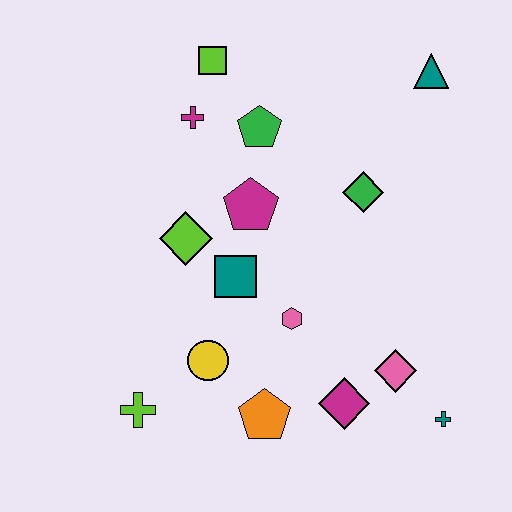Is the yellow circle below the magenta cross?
Yes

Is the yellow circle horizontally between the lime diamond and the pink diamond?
Yes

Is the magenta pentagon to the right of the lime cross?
Yes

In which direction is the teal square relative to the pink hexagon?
The teal square is to the left of the pink hexagon.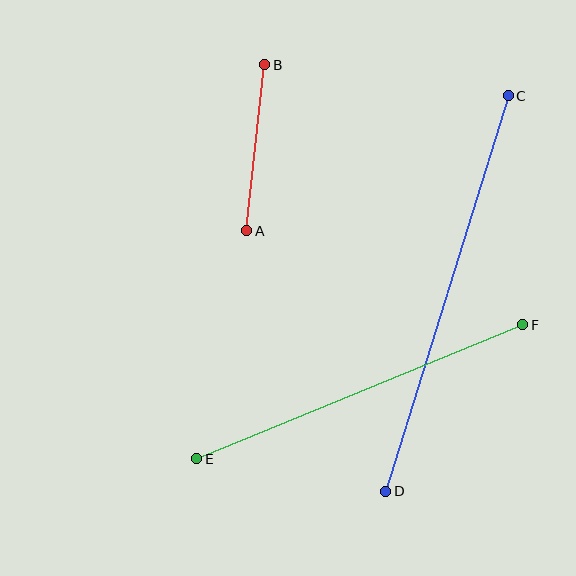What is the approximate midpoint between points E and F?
The midpoint is at approximately (360, 392) pixels.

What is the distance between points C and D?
The distance is approximately 414 pixels.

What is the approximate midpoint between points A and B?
The midpoint is at approximately (256, 148) pixels.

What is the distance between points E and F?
The distance is approximately 353 pixels.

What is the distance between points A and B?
The distance is approximately 167 pixels.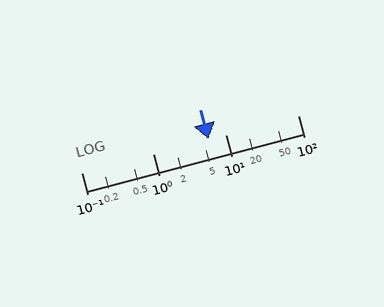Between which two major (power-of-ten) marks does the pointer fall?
The pointer is between 1 and 10.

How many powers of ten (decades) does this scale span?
The scale spans 3 decades, from 0.1 to 100.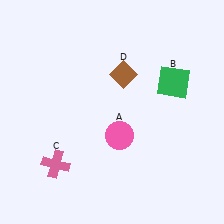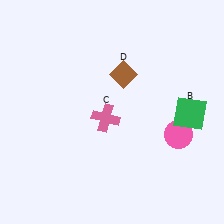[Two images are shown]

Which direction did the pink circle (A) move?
The pink circle (A) moved right.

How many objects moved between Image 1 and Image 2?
3 objects moved between the two images.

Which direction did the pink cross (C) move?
The pink cross (C) moved right.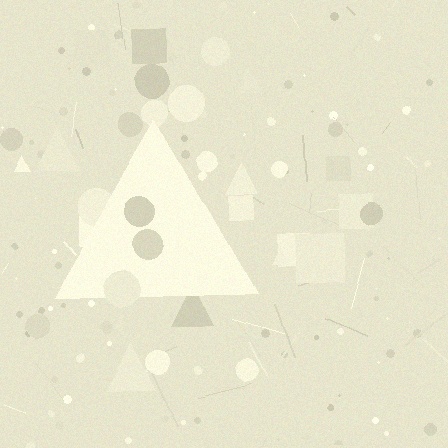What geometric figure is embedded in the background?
A triangle is embedded in the background.